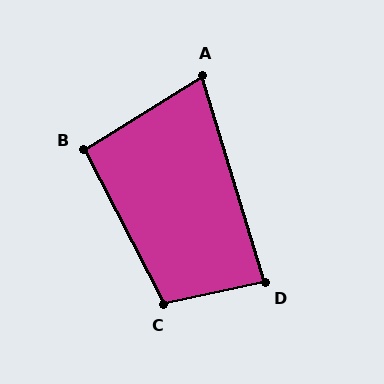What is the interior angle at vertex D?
Approximately 85 degrees (approximately right).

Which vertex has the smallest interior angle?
A, at approximately 75 degrees.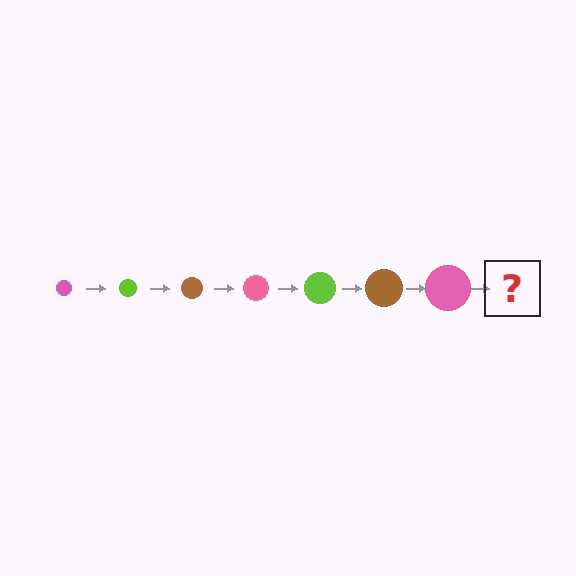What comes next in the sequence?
The next element should be a lime circle, larger than the previous one.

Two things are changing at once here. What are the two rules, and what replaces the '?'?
The two rules are that the circle grows larger each step and the color cycles through pink, lime, and brown. The '?' should be a lime circle, larger than the previous one.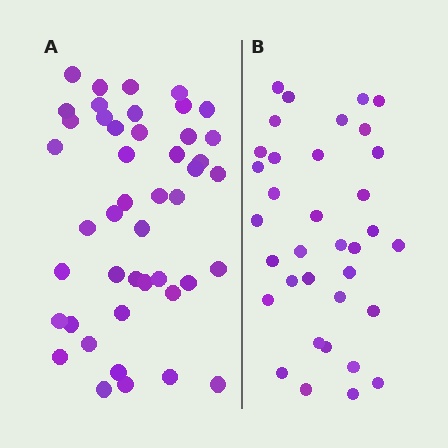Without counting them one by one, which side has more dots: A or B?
Region A (the left region) has more dots.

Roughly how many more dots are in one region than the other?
Region A has roughly 10 or so more dots than region B.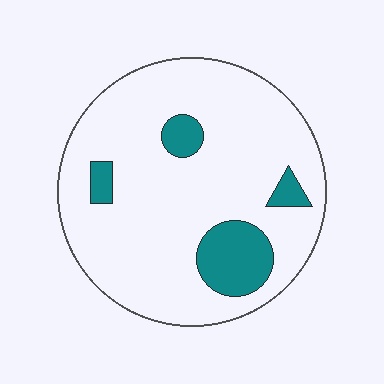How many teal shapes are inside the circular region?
4.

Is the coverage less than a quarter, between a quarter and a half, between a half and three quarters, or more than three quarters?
Less than a quarter.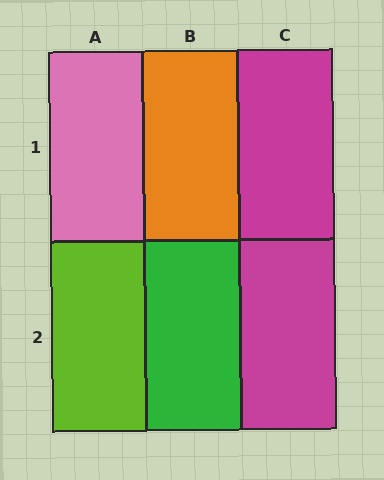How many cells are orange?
1 cell is orange.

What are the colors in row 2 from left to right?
Lime, green, magenta.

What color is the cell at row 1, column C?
Magenta.